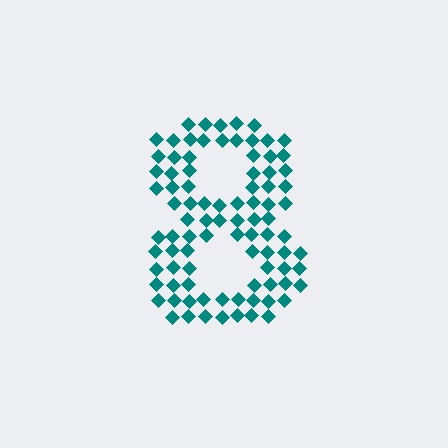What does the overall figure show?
The overall figure shows the digit 8.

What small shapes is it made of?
It is made of small diamonds.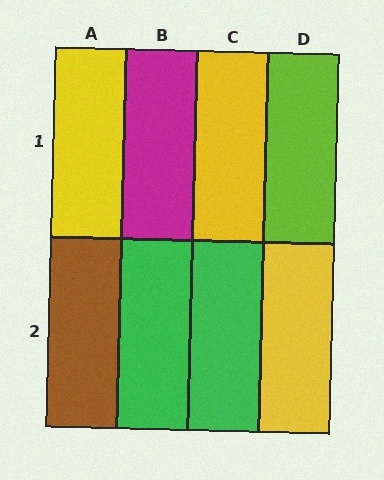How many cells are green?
2 cells are green.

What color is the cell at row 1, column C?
Yellow.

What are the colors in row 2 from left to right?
Brown, green, green, yellow.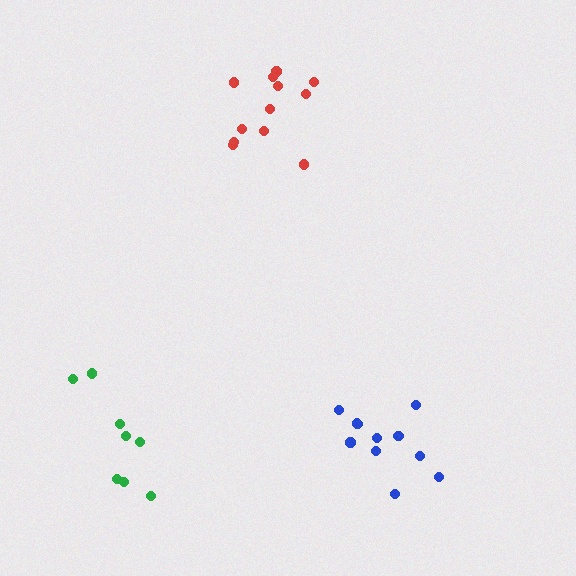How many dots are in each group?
Group 1: 11 dots, Group 2: 12 dots, Group 3: 8 dots (31 total).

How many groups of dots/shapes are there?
There are 3 groups.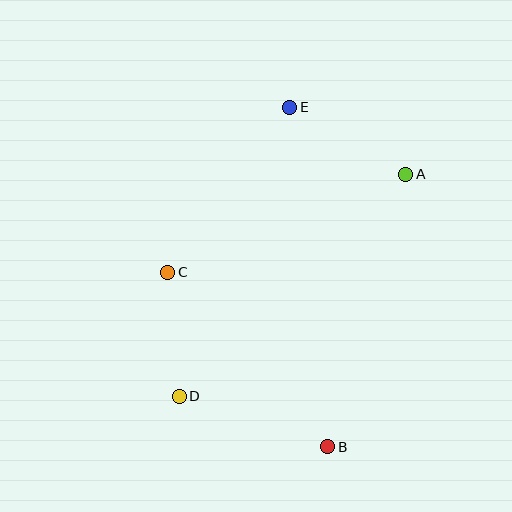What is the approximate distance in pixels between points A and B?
The distance between A and B is approximately 284 pixels.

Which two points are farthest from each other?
Points B and E are farthest from each other.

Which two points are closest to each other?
Points C and D are closest to each other.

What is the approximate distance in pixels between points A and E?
The distance between A and E is approximately 134 pixels.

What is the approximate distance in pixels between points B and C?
The distance between B and C is approximately 237 pixels.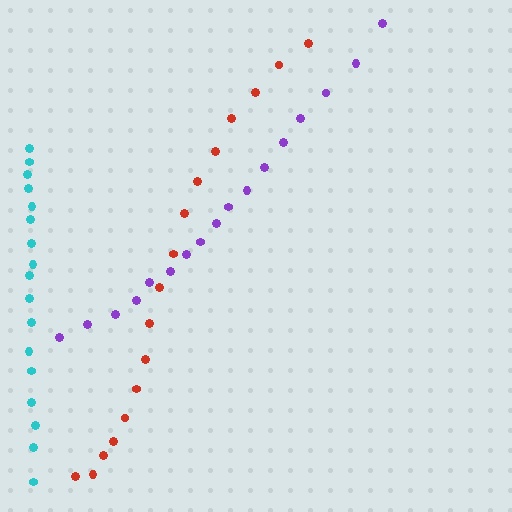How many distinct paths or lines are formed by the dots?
There are 3 distinct paths.